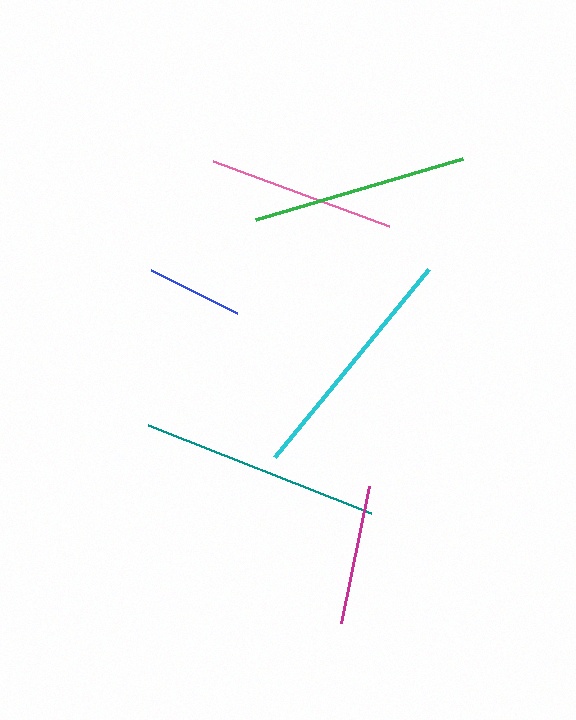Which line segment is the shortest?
The blue line is the shortest at approximately 96 pixels.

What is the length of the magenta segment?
The magenta segment is approximately 140 pixels long.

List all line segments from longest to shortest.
From longest to shortest: cyan, teal, green, pink, magenta, blue.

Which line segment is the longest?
The cyan line is the longest at approximately 243 pixels.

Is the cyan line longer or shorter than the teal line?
The cyan line is longer than the teal line.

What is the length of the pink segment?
The pink segment is approximately 188 pixels long.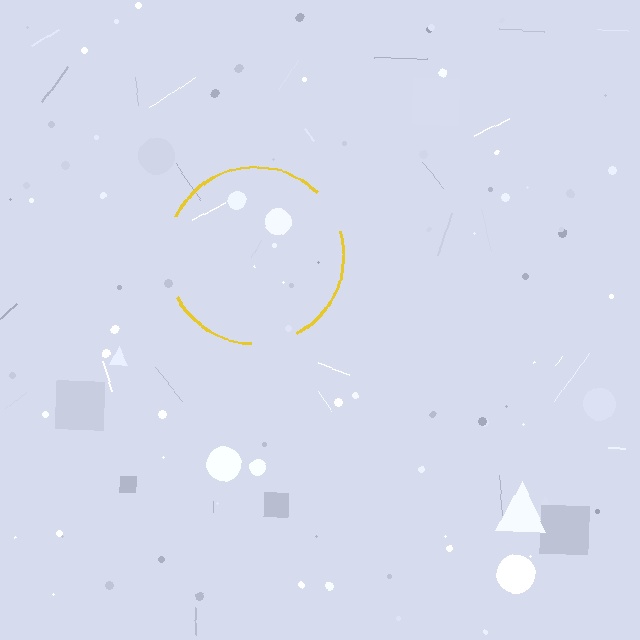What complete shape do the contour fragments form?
The contour fragments form a circle.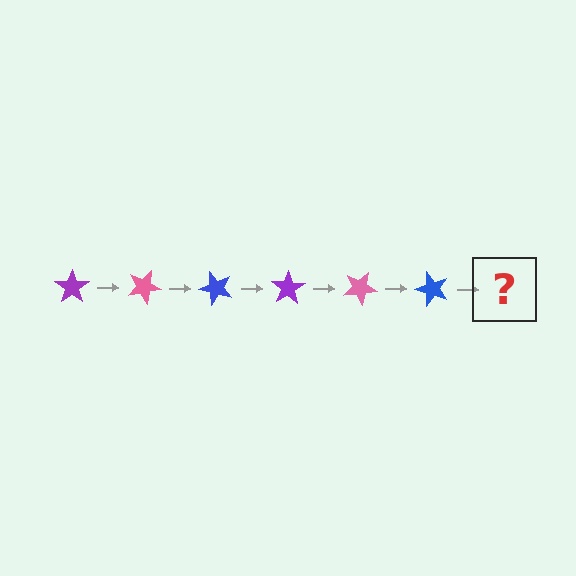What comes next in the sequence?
The next element should be a purple star, rotated 150 degrees from the start.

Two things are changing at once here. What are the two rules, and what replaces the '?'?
The two rules are that it rotates 25 degrees each step and the color cycles through purple, pink, and blue. The '?' should be a purple star, rotated 150 degrees from the start.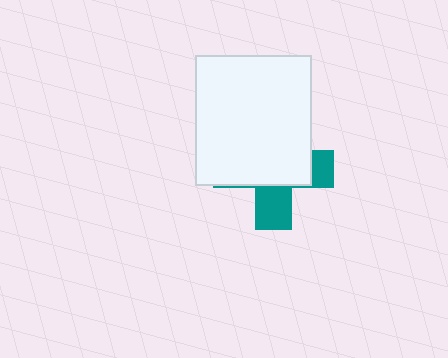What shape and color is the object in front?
The object in front is a white rectangle.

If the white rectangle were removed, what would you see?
You would see the complete teal cross.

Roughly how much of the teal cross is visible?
A small part of it is visible (roughly 34%).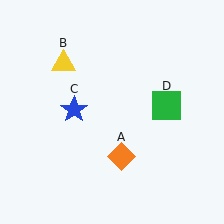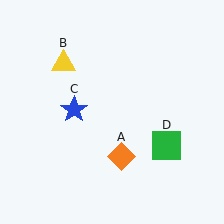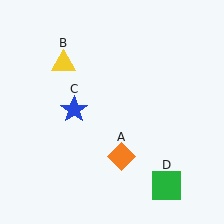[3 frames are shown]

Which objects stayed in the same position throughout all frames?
Orange diamond (object A) and yellow triangle (object B) and blue star (object C) remained stationary.